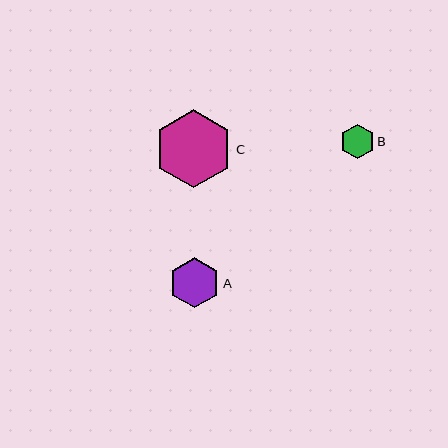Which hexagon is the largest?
Hexagon C is the largest with a size of approximately 79 pixels.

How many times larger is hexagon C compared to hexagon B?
Hexagon C is approximately 2.3 times the size of hexagon B.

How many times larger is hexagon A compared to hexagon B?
Hexagon A is approximately 1.5 times the size of hexagon B.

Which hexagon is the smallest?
Hexagon B is the smallest with a size of approximately 34 pixels.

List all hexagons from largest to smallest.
From largest to smallest: C, A, B.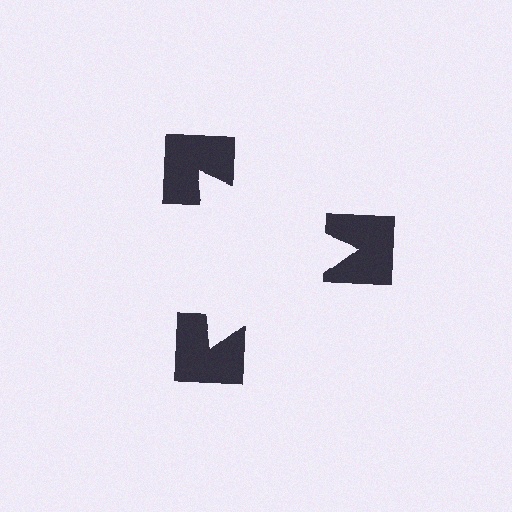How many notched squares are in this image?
There are 3 — one at each vertex of the illusory triangle.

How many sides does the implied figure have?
3 sides.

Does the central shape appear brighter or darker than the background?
It typically appears slightly brighter than the background, even though no actual brightness change is drawn.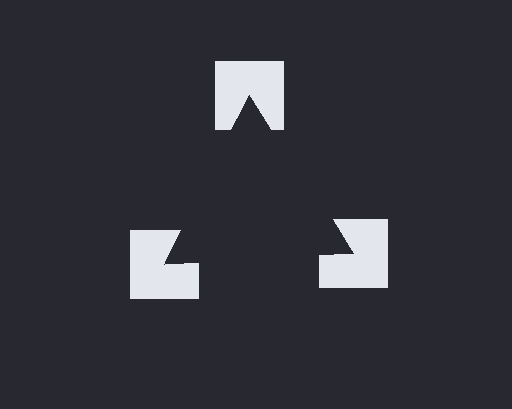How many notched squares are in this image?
There are 3 — one at each vertex of the illusory triangle.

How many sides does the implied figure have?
3 sides.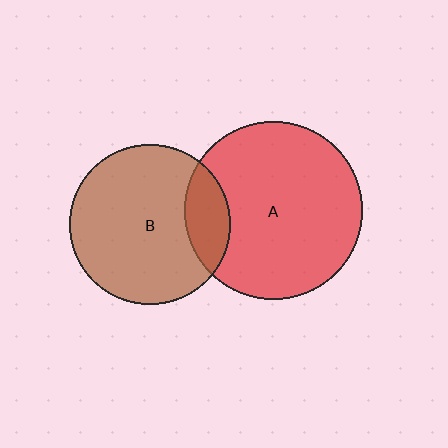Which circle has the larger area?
Circle A (red).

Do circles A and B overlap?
Yes.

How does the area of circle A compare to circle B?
Approximately 1.2 times.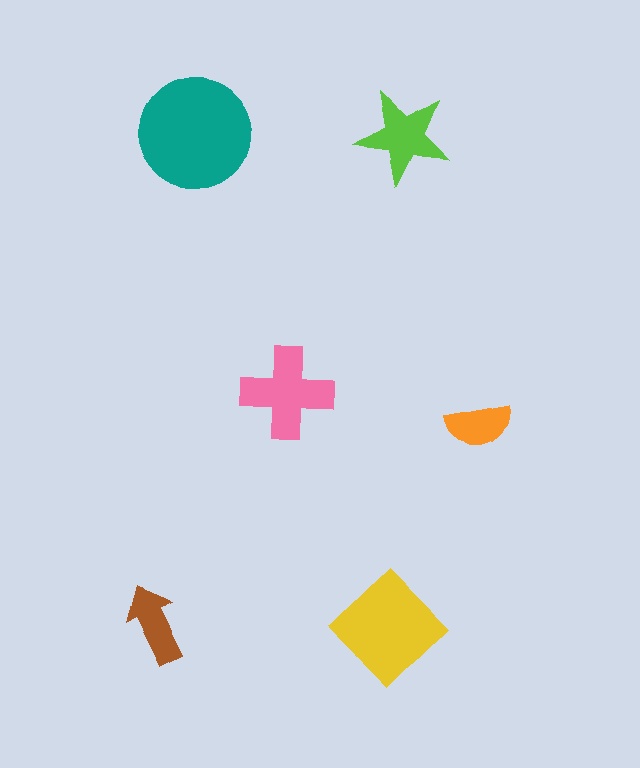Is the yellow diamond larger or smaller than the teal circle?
Smaller.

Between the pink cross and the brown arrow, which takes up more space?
The pink cross.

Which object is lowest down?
The brown arrow is bottommost.